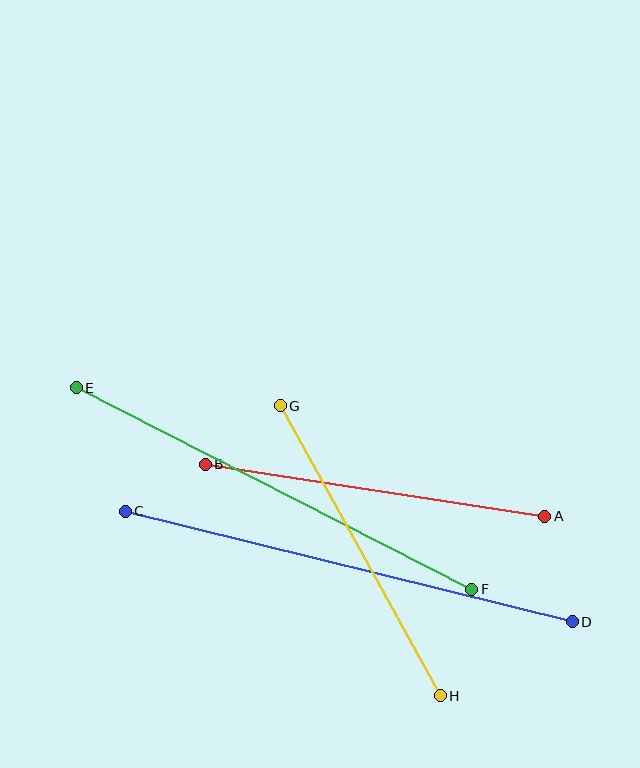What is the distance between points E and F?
The distance is approximately 444 pixels.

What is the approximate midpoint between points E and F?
The midpoint is at approximately (274, 489) pixels.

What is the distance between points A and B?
The distance is approximately 343 pixels.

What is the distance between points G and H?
The distance is approximately 331 pixels.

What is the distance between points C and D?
The distance is approximately 460 pixels.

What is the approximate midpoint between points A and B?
The midpoint is at approximately (375, 490) pixels.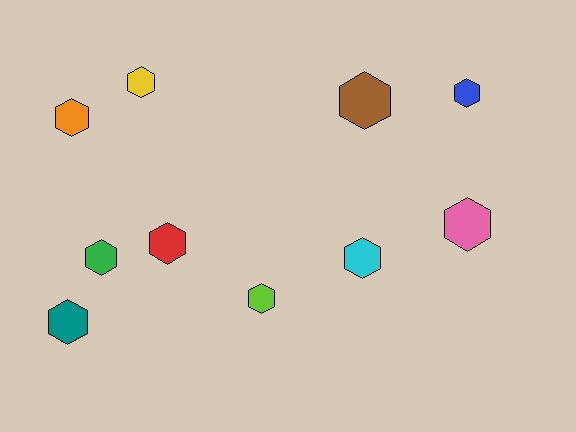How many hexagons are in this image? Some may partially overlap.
There are 10 hexagons.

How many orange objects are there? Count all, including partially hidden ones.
There is 1 orange object.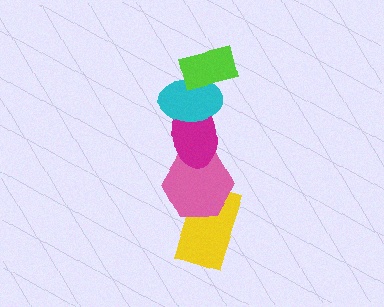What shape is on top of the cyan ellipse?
The lime rectangle is on top of the cyan ellipse.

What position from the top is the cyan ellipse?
The cyan ellipse is 2nd from the top.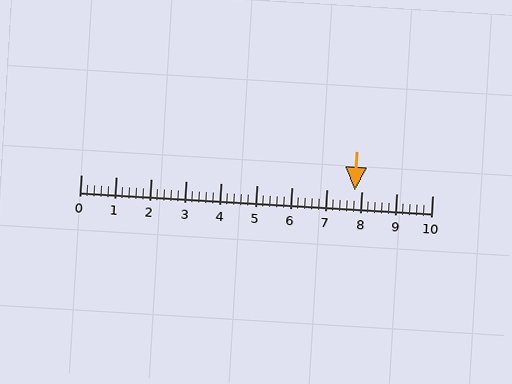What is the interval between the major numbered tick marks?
The major tick marks are spaced 1 units apart.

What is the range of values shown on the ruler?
The ruler shows values from 0 to 10.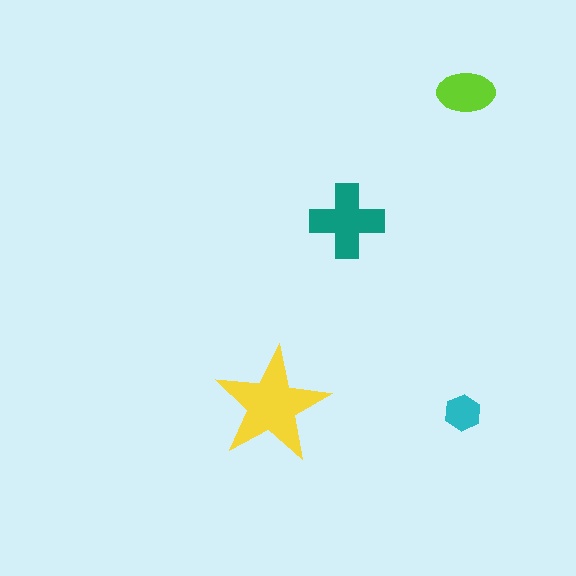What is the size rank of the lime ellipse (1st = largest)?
3rd.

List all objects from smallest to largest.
The cyan hexagon, the lime ellipse, the teal cross, the yellow star.